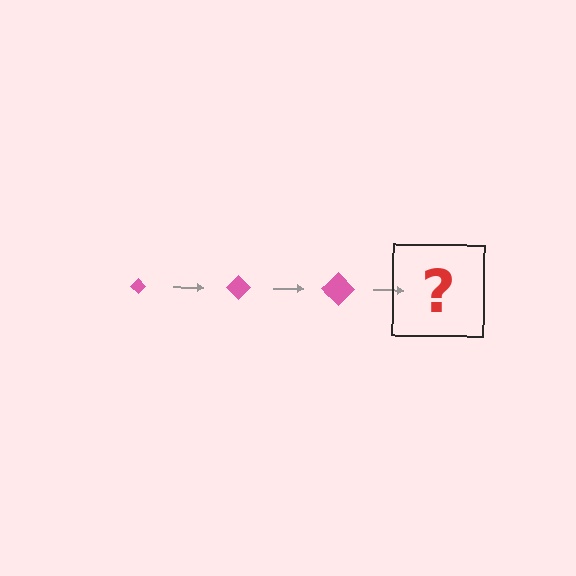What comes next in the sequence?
The next element should be a pink diamond, larger than the previous one.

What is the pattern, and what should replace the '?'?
The pattern is that the diamond gets progressively larger each step. The '?' should be a pink diamond, larger than the previous one.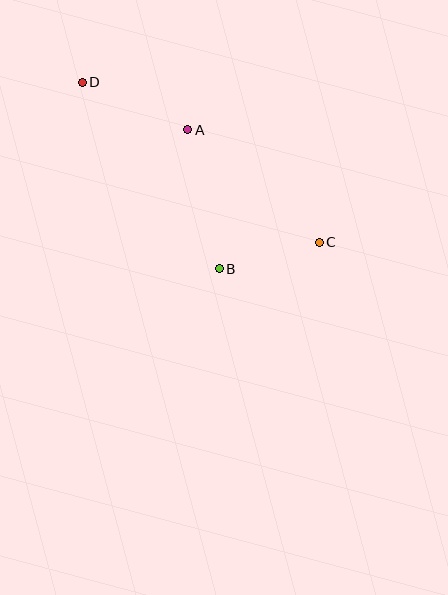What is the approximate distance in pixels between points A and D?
The distance between A and D is approximately 116 pixels.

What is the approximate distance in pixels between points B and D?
The distance between B and D is approximately 231 pixels.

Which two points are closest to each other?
Points B and C are closest to each other.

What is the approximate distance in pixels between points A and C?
The distance between A and C is approximately 173 pixels.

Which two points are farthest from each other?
Points C and D are farthest from each other.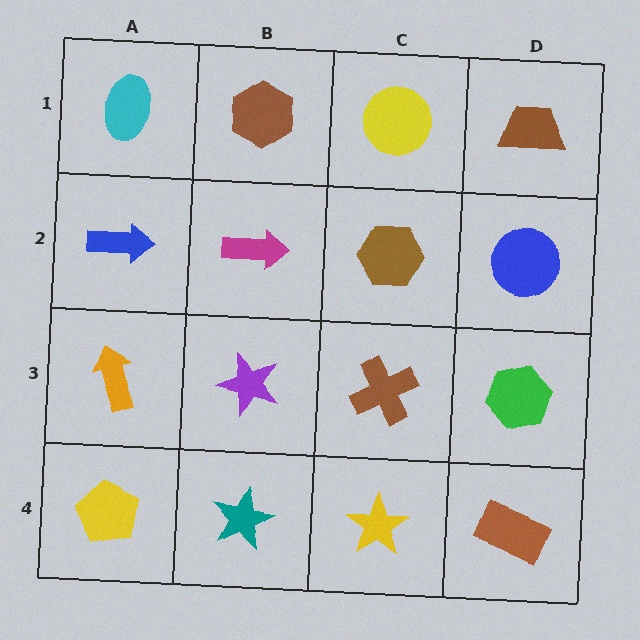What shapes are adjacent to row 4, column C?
A brown cross (row 3, column C), a teal star (row 4, column B), a brown rectangle (row 4, column D).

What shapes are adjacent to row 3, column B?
A magenta arrow (row 2, column B), a teal star (row 4, column B), an orange arrow (row 3, column A), a brown cross (row 3, column C).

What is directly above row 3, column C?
A brown hexagon.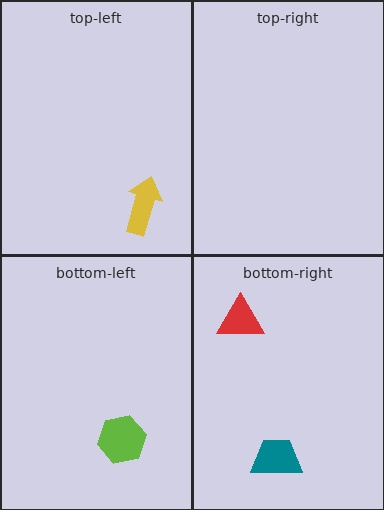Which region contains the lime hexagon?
The bottom-left region.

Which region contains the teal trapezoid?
The bottom-right region.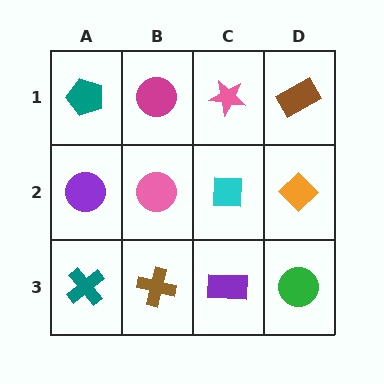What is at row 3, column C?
A purple rectangle.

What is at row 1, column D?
A brown rectangle.